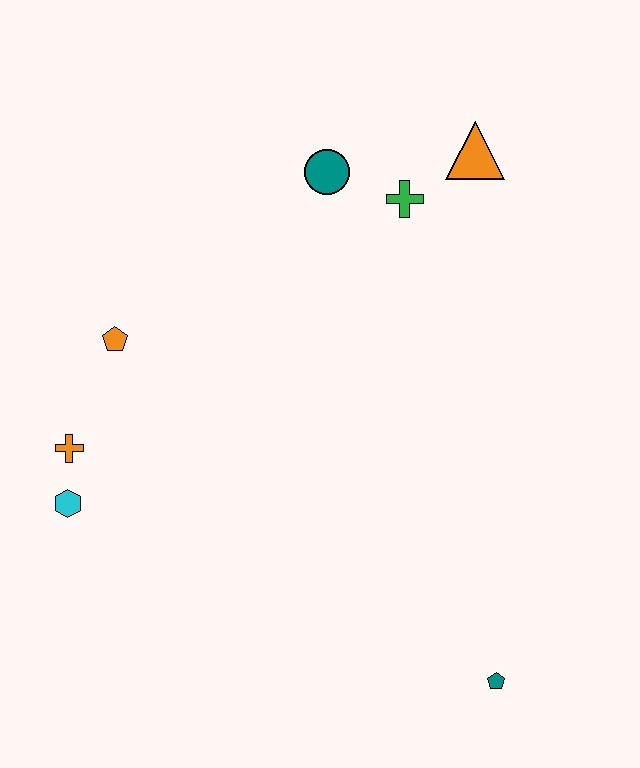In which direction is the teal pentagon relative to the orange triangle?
The teal pentagon is below the orange triangle.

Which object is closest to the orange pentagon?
The orange cross is closest to the orange pentagon.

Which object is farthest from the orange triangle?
The cyan hexagon is farthest from the orange triangle.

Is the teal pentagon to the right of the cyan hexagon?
Yes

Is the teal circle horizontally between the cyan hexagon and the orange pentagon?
No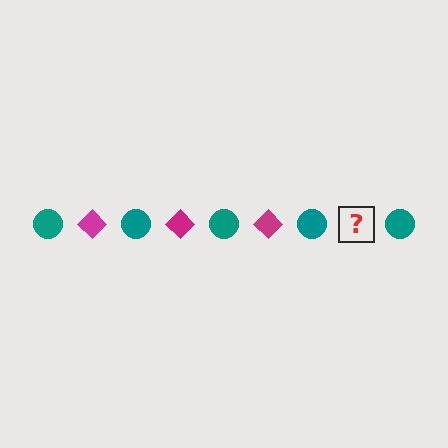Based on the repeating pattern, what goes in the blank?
The blank should be a magenta diamond.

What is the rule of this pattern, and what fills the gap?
The rule is that the pattern alternates between teal circle and magenta diamond. The gap should be filled with a magenta diamond.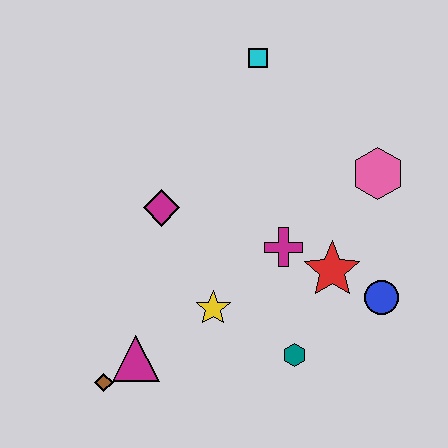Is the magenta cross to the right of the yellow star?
Yes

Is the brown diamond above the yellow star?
No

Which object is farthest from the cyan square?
The brown diamond is farthest from the cyan square.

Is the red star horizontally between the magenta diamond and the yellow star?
No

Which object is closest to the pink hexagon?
The red star is closest to the pink hexagon.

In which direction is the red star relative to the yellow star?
The red star is to the right of the yellow star.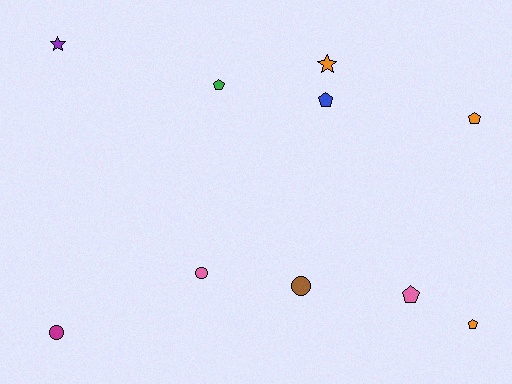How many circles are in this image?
There are 3 circles.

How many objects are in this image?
There are 10 objects.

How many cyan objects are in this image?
There are no cyan objects.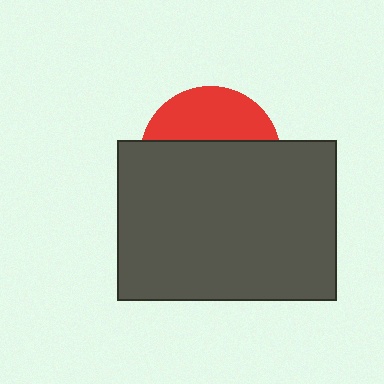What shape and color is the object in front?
The object in front is a dark gray rectangle.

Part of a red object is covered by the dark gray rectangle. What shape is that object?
It is a circle.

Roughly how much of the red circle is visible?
A small part of it is visible (roughly 35%).